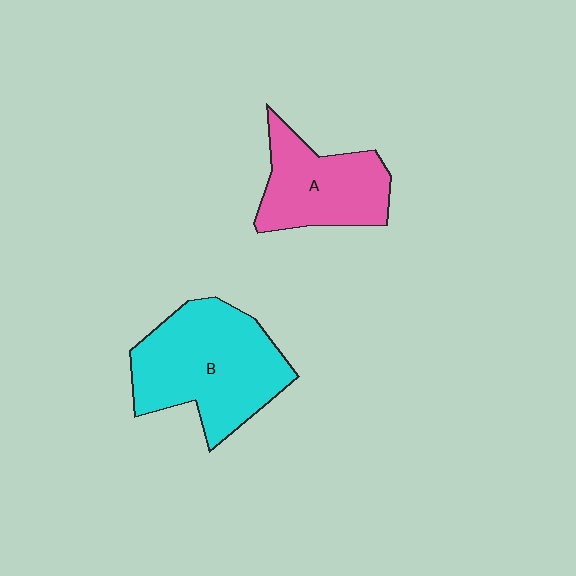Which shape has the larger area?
Shape B (cyan).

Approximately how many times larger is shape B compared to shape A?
Approximately 1.5 times.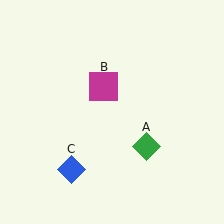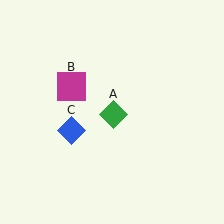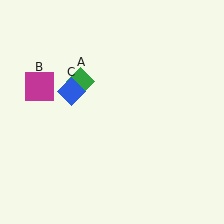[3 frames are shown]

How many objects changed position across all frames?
3 objects changed position: green diamond (object A), magenta square (object B), blue diamond (object C).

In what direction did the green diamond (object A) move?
The green diamond (object A) moved up and to the left.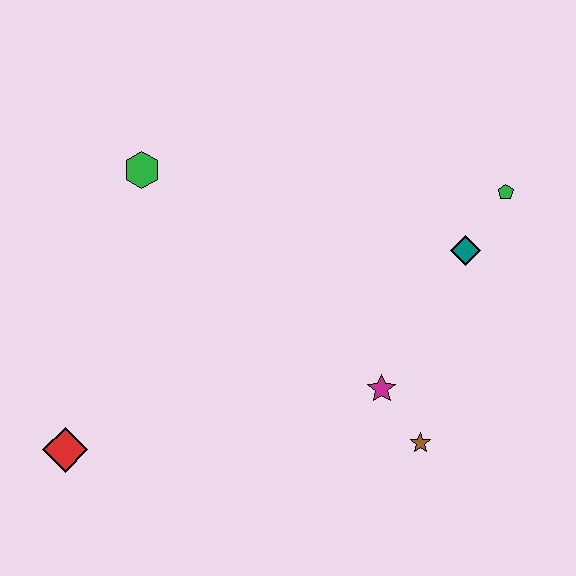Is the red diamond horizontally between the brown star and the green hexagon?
No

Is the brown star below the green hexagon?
Yes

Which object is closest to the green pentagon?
The teal diamond is closest to the green pentagon.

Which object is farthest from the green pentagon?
The red diamond is farthest from the green pentagon.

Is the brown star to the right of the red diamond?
Yes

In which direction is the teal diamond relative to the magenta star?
The teal diamond is above the magenta star.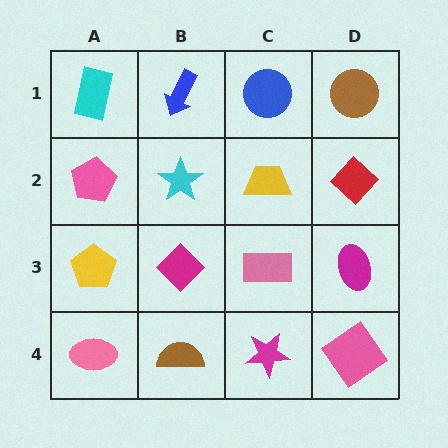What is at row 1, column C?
A blue circle.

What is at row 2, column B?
A cyan star.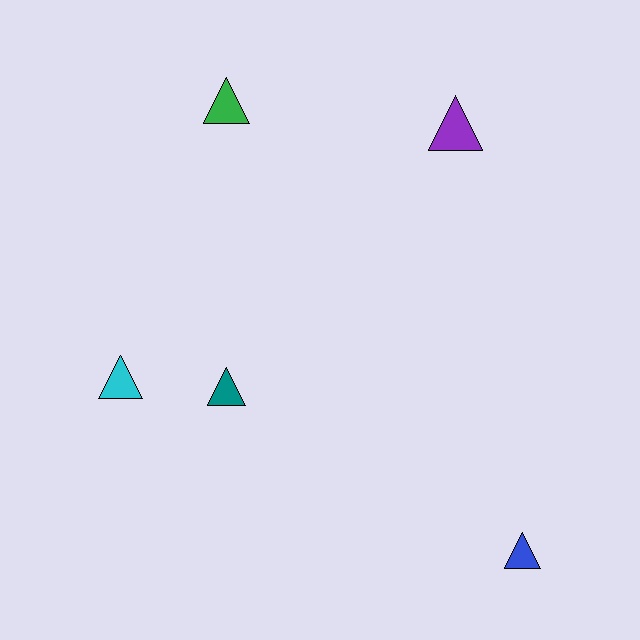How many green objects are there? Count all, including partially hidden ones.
There is 1 green object.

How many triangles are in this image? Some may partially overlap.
There are 5 triangles.